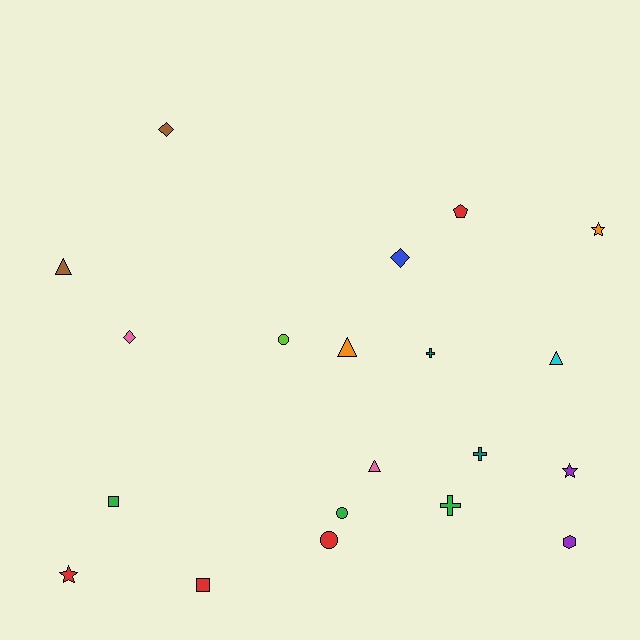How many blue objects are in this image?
There is 1 blue object.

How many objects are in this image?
There are 20 objects.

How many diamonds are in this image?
There are 3 diamonds.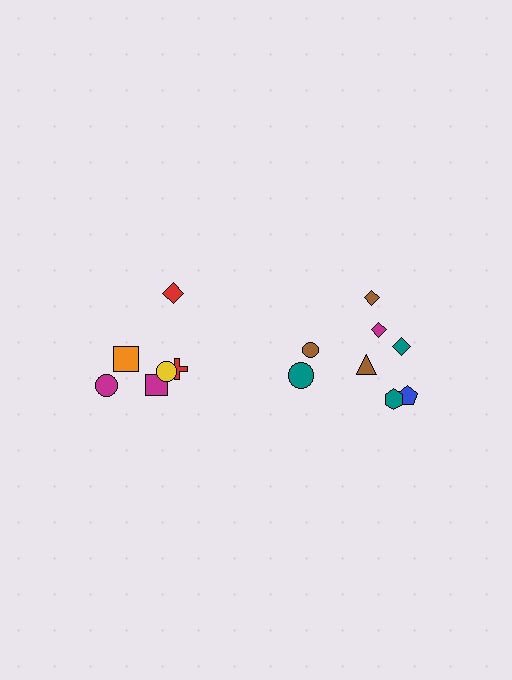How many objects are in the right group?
There are 8 objects.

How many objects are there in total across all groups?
There are 14 objects.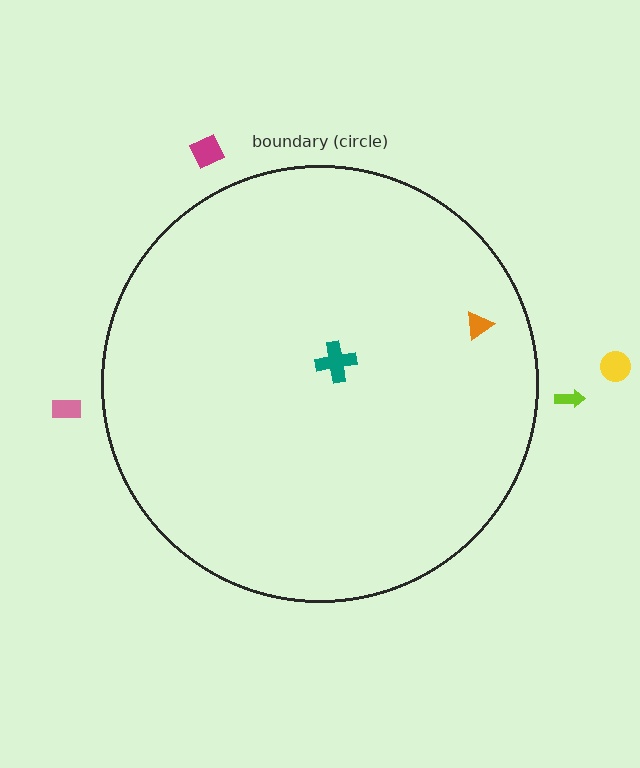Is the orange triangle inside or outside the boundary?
Inside.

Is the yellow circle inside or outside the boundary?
Outside.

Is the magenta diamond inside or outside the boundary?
Outside.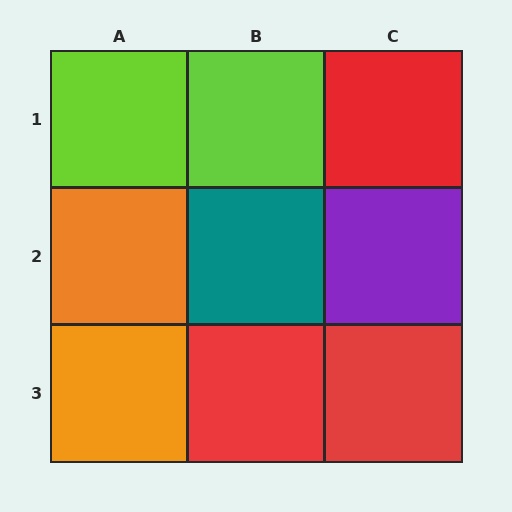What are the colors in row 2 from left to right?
Orange, teal, purple.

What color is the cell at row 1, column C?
Red.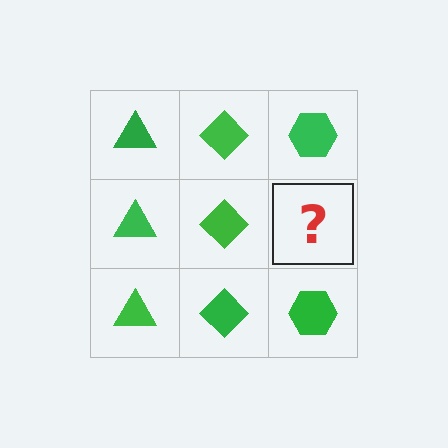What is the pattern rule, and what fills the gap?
The rule is that each column has a consistent shape. The gap should be filled with a green hexagon.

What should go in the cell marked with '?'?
The missing cell should contain a green hexagon.